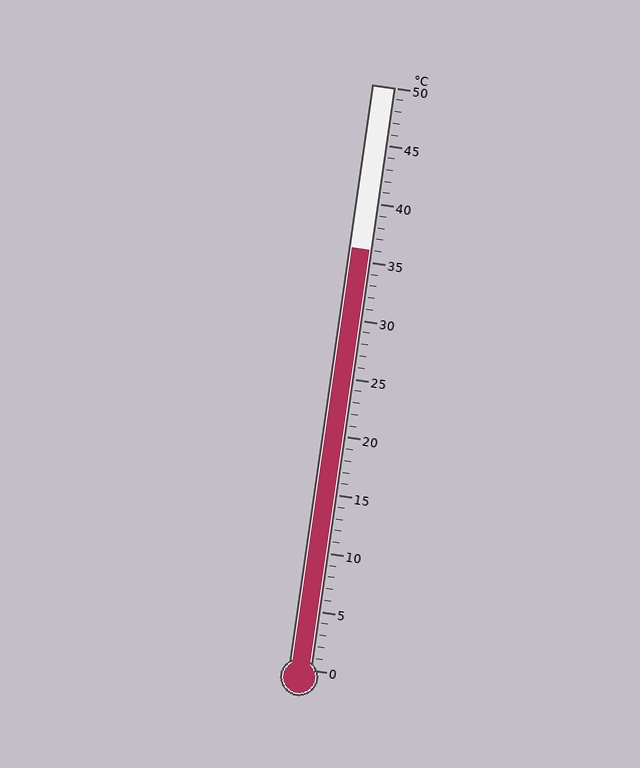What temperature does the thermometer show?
The thermometer shows approximately 36°C.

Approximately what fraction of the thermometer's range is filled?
The thermometer is filled to approximately 70% of its range.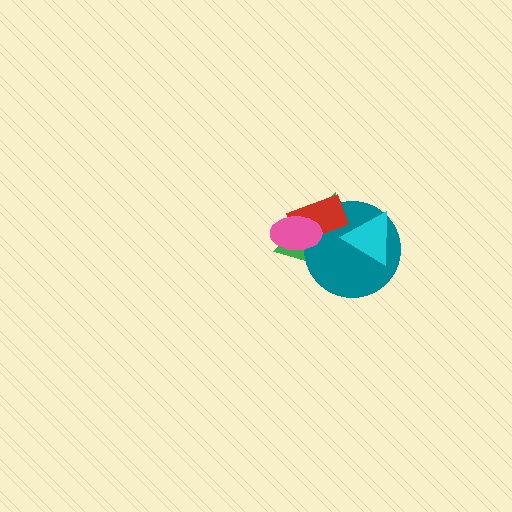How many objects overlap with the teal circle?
4 objects overlap with the teal circle.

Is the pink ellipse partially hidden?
No, no other shape covers it.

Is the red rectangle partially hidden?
Yes, it is partially covered by another shape.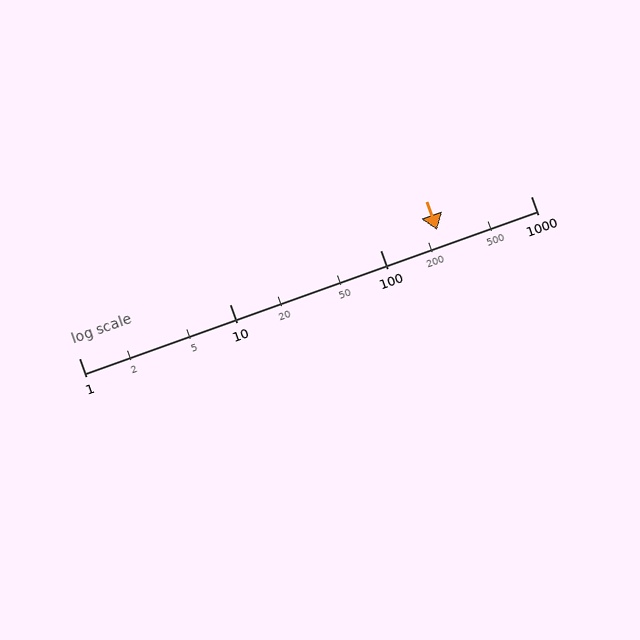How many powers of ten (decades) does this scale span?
The scale spans 3 decades, from 1 to 1000.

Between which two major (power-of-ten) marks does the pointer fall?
The pointer is between 100 and 1000.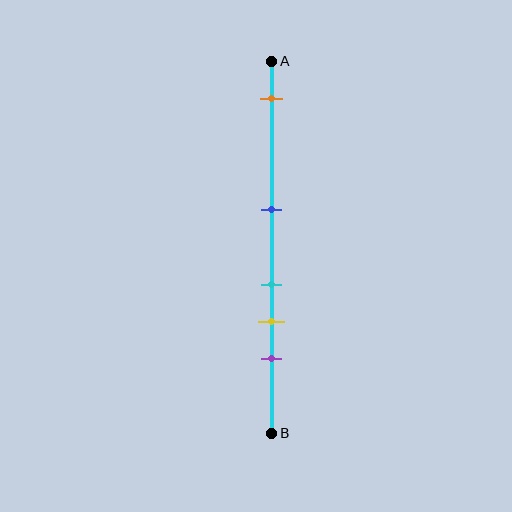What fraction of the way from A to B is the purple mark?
The purple mark is approximately 80% (0.8) of the way from A to B.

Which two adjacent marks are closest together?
The cyan and yellow marks are the closest adjacent pair.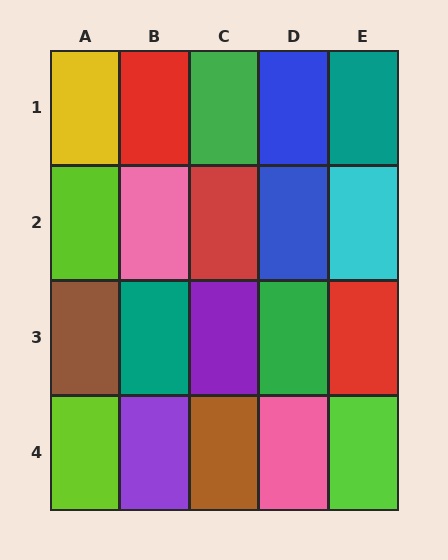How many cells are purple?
2 cells are purple.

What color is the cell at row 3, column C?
Purple.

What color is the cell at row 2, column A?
Lime.